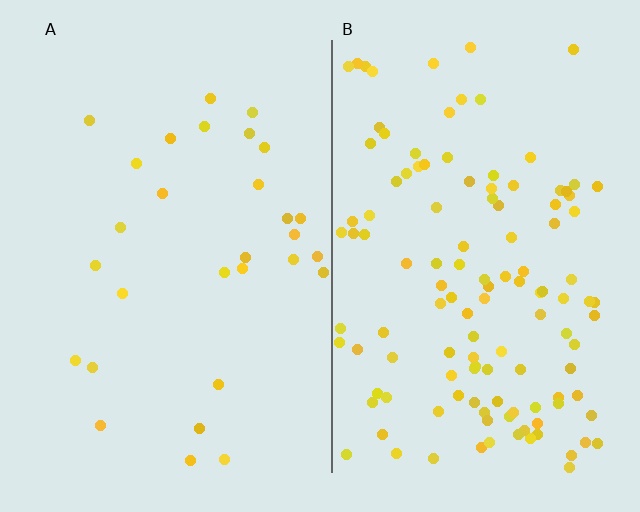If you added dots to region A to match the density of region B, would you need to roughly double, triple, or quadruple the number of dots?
Approximately quadruple.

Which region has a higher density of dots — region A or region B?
B (the right).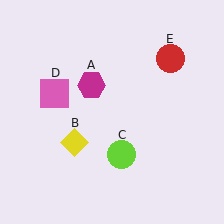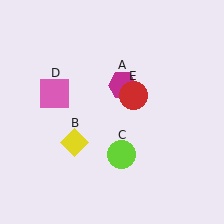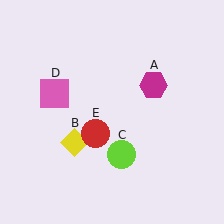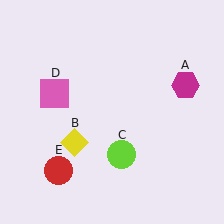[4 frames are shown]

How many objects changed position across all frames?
2 objects changed position: magenta hexagon (object A), red circle (object E).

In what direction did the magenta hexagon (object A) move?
The magenta hexagon (object A) moved right.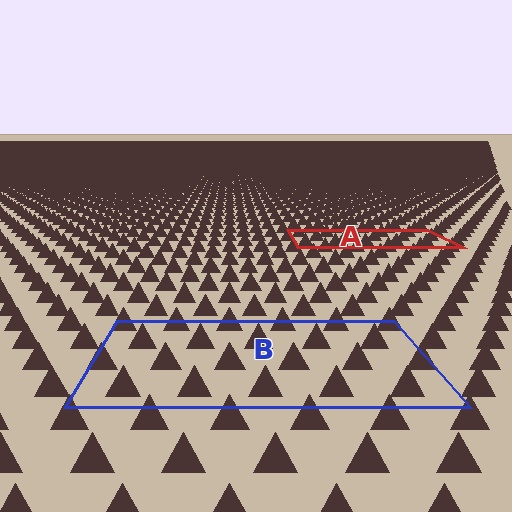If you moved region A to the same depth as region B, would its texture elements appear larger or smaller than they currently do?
They would appear larger. At a closer depth, the same texture elements are projected at a bigger on-screen size.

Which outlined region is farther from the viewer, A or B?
Region A is farther from the viewer — the texture elements inside it appear smaller and more densely packed.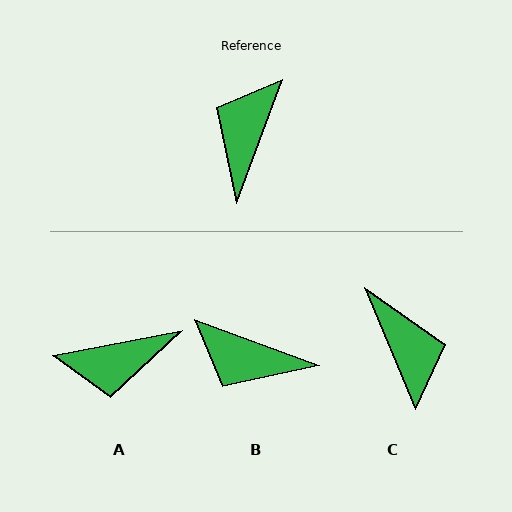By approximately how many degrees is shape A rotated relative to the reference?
Approximately 121 degrees counter-clockwise.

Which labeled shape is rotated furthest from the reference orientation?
C, about 137 degrees away.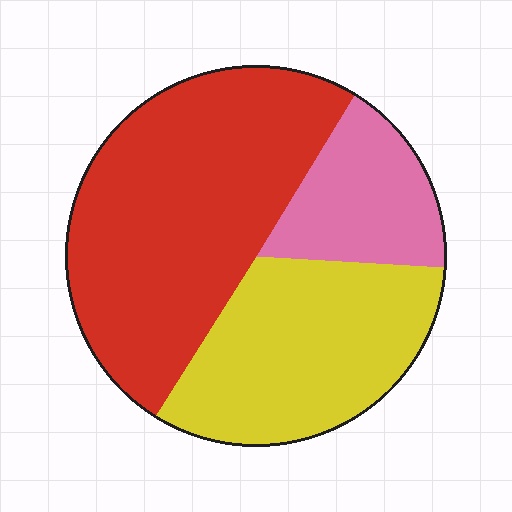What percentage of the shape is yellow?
Yellow covers around 35% of the shape.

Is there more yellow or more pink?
Yellow.